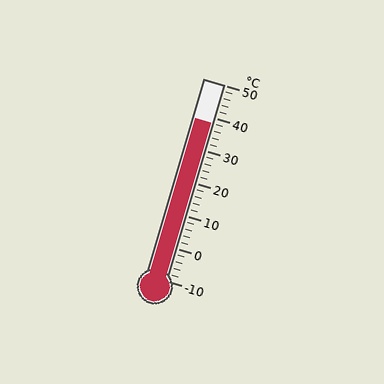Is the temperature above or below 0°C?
The temperature is above 0°C.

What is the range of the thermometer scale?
The thermometer scale ranges from -10°C to 50°C.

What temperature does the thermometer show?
The thermometer shows approximately 38°C.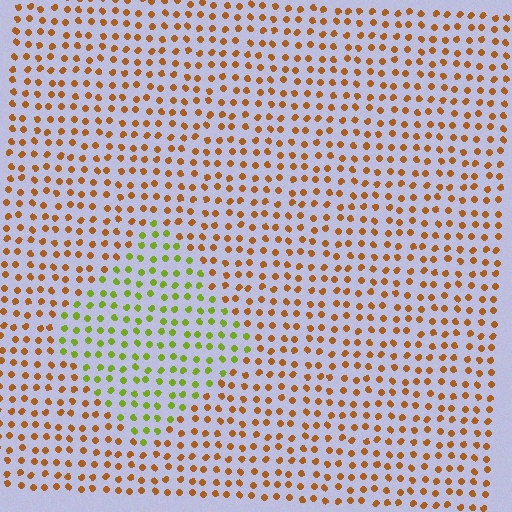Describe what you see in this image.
The image is filled with small brown elements in a uniform arrangement. A diamond-shaped region is visible where the elements are tinted to a slightly different hue, forming a subtle color boundary.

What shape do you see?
I see a diamond.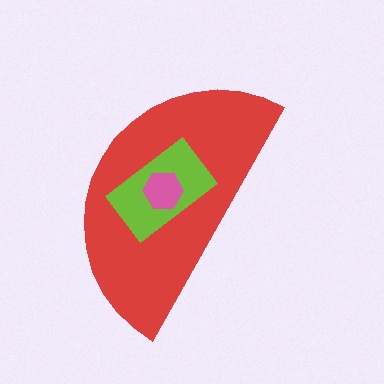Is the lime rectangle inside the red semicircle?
Yes.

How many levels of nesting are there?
3.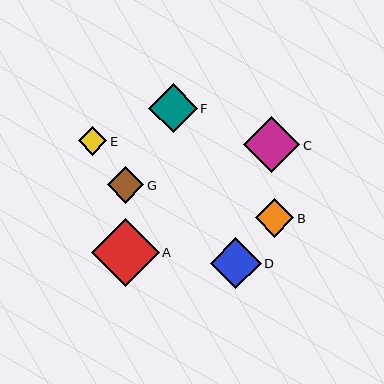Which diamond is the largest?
Diamond A is the largest with a size of approximately 68 pixels.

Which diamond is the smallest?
Diamond E is the smallest with a size of approximately 28 pixels.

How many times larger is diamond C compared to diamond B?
Diamond C is approximately 1.5 times the size of diamond B.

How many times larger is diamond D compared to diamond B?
Diamond D is approximately 1.3 times the size of diamond B.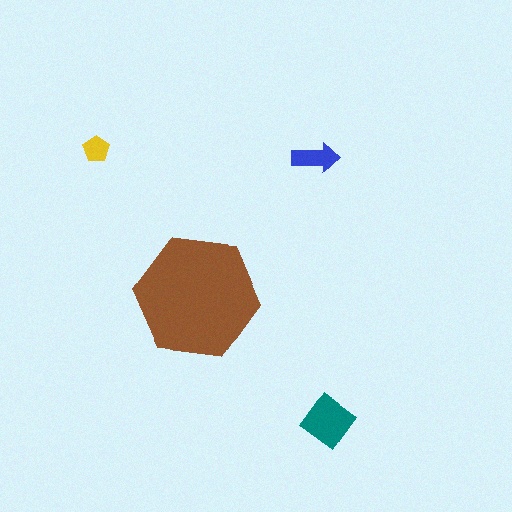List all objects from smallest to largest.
The yellow pentagon, the blue arrow, the teal diamond, the brown hexagon.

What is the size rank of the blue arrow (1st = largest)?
3rd.